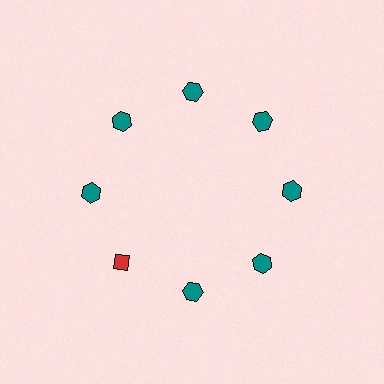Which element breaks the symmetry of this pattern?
The red diamond at roughly the 8 o'clock position breaks the symmetry. All other shapes are teal hexagons.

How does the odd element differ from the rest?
It differs in both color (red instead of teal) and shape (diamond instead of hexagon).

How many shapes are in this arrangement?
There are 8 shapes arranged in a ring pattern.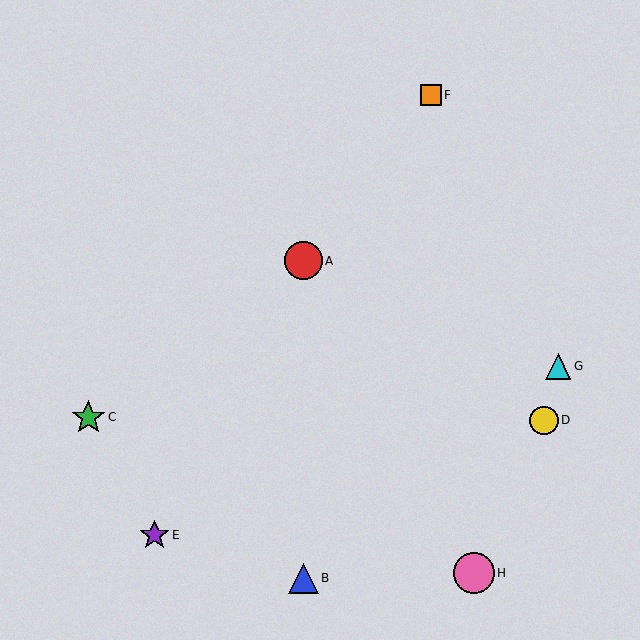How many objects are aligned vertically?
2 objects (A, B) are aligned vertically.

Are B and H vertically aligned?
No, B is at x≈303 and H is at x≈474.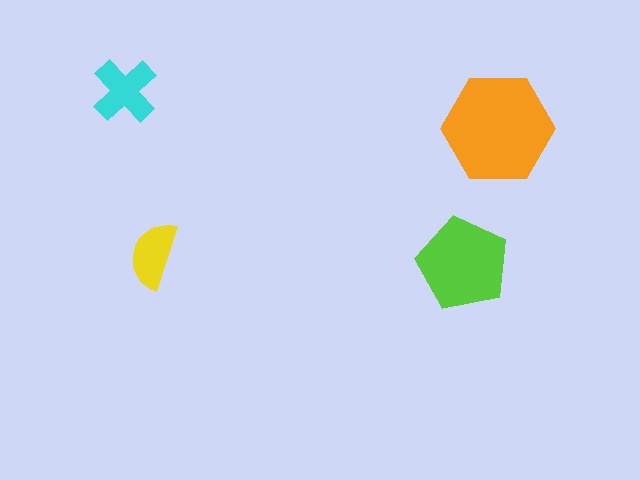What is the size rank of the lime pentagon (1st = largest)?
2nd.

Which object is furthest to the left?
The cyan cross is leftmost.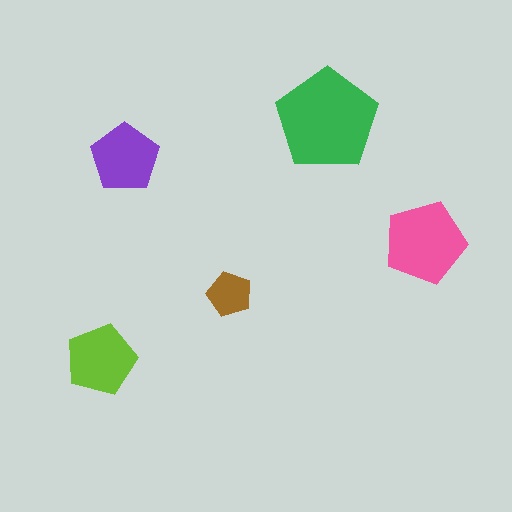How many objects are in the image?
There are 5 objects in the image.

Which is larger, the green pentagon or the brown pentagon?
The green one.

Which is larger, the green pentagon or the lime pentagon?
The green one.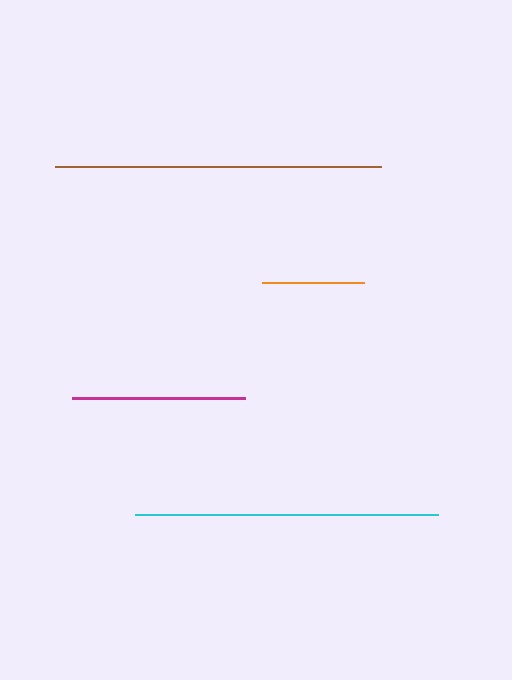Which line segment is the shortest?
The orange line is the shortest at approximately 102 pixels.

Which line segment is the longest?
The brown line is the longest at approximately 326 pixels.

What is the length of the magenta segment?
The magenta segment is approximately 173 pixels long.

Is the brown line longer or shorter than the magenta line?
The brown line is longer than the magenta line.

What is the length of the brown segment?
The brown segment is approximately 326 pixels long.